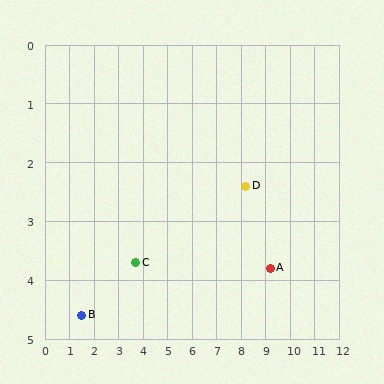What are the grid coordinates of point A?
Point A is at approximately (9.2, 3.8).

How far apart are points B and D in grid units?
Points B and D are about 7.1 grid units apart.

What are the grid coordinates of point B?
Point B is at approximately (1.5, 4.6).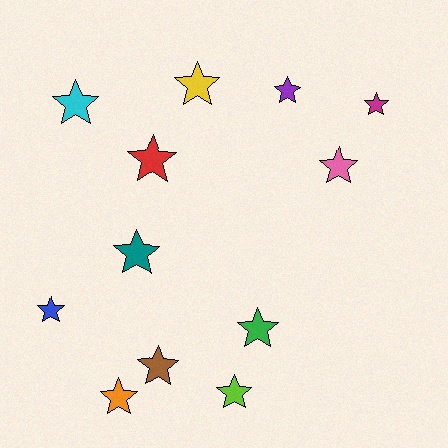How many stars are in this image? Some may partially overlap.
There are 12 stars.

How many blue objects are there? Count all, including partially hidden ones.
There is 1 blue object.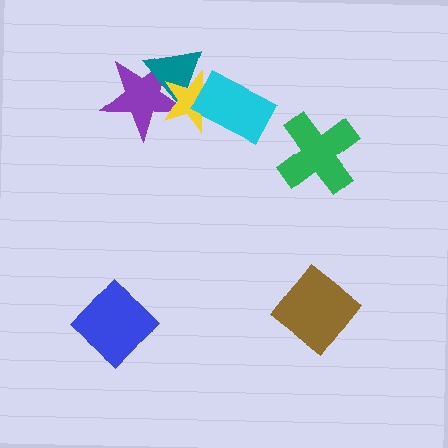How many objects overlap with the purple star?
2 objects overlap with the purple star.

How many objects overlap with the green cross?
0 objects overlap with the green cross.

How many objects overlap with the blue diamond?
0 objects overlap with the blue diamond.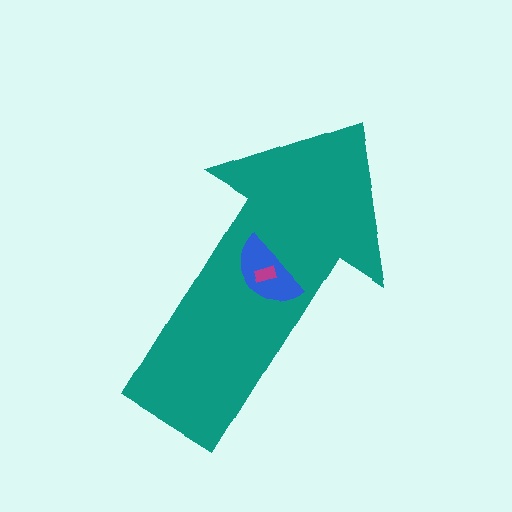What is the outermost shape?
The teal arrow.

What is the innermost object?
The magenta rectangle.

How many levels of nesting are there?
3.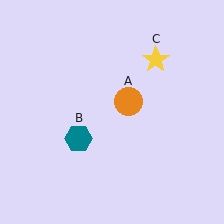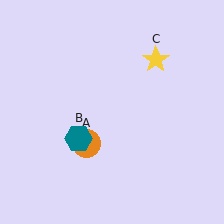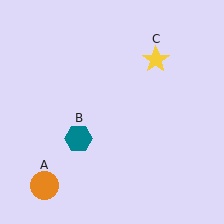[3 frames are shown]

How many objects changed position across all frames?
1 object changed position: orange circle (object A).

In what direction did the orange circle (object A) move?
The orange circle (object A) moved down and to the left.